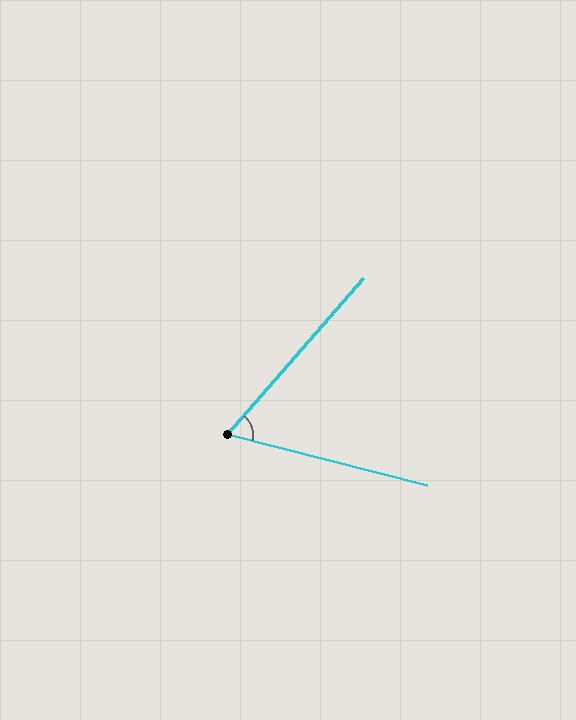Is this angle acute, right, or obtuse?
It is acute.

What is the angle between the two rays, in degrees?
Approximately 63 degrees.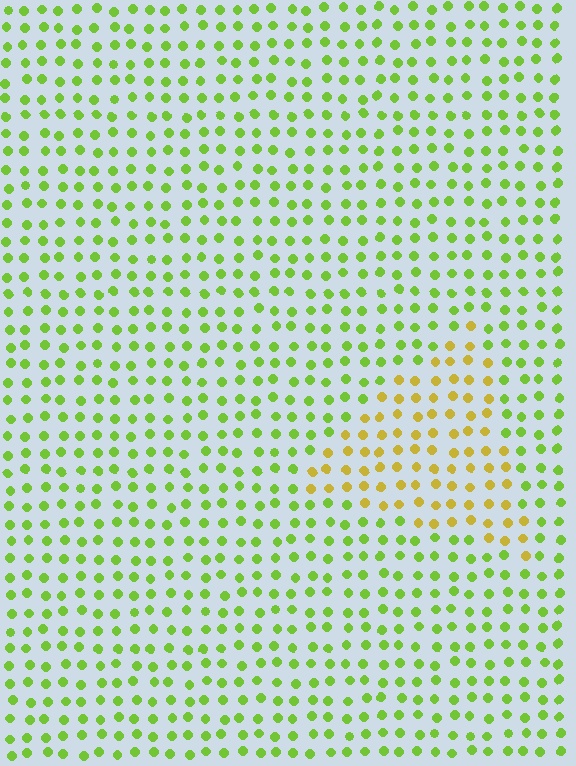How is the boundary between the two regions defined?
The boundary is defined purely by a slight shift in hue (about 43 degrees). Spacing, size, and orientation are identical on both sides.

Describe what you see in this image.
The image is filled with small lime elements in a uniform arrangement. A triangle-shaped region is visible where the elements are tinted to a slightly different hue, forming a subtle color boundary.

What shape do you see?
I see a triangle.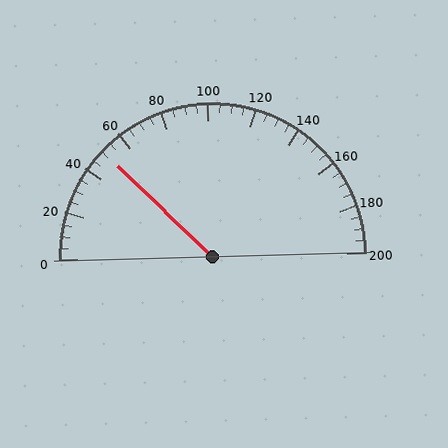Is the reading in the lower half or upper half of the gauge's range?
The reading is in the lower half of the range (0 to 200).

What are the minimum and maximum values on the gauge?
The gauge ranges from 0 to 200.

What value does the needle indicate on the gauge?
The needle indicates approximately 50.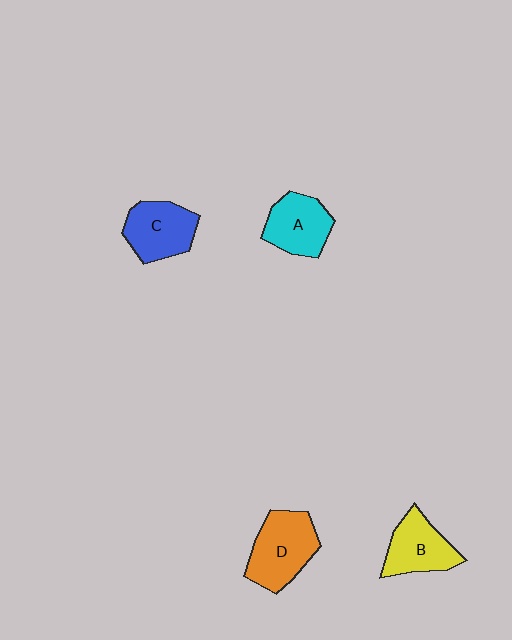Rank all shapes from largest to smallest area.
From largest to smallest: D (orange), C (blue), B (yellow), A (cyan).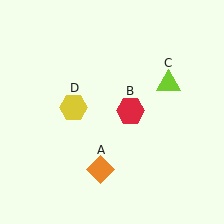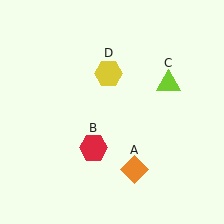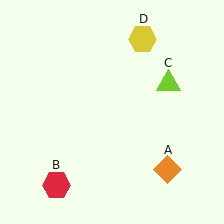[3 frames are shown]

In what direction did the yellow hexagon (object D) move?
The yellow hexagon (object D) moved up and to the right.